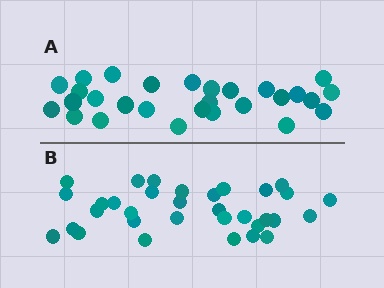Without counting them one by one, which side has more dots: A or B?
Region B (the bottom region) has more dots.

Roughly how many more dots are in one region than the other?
Region B has about 5 more dots than region A.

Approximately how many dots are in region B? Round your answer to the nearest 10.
About 30 dots. (The exact count is 33, which rounds to 30.)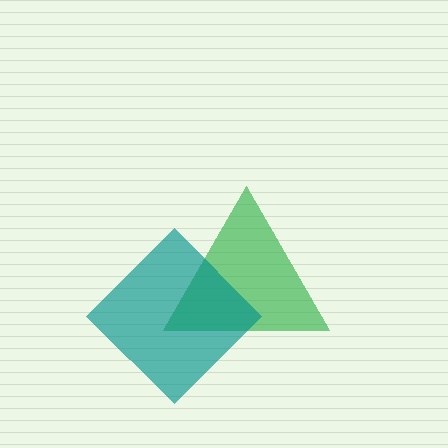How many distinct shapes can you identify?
There are 2 distinct shapes: a green triangle, a teal diamond.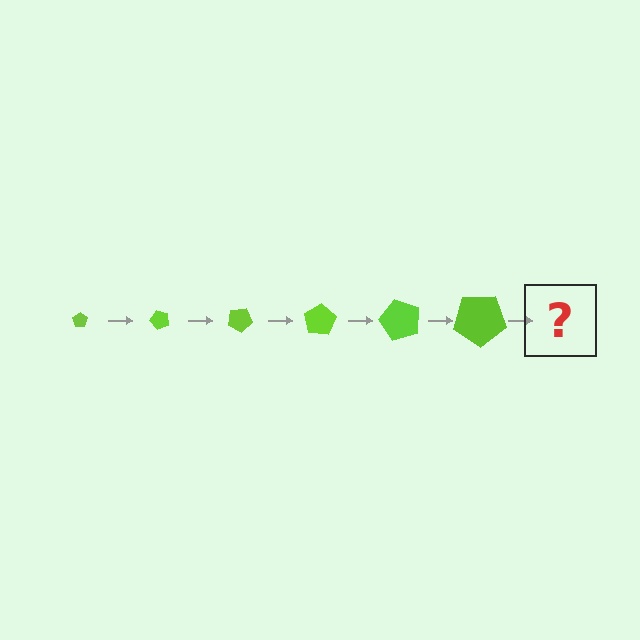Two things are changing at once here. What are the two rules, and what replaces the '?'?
The two rules are that the pentagon grows larger each step and it rotates 50 degrees each step. The '?' should be a pentagon, larger than the previous one and rotated 300 degrees from the start.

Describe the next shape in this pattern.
It should be a pentagon, larger than the previous one and rotated 300 degrees from the start.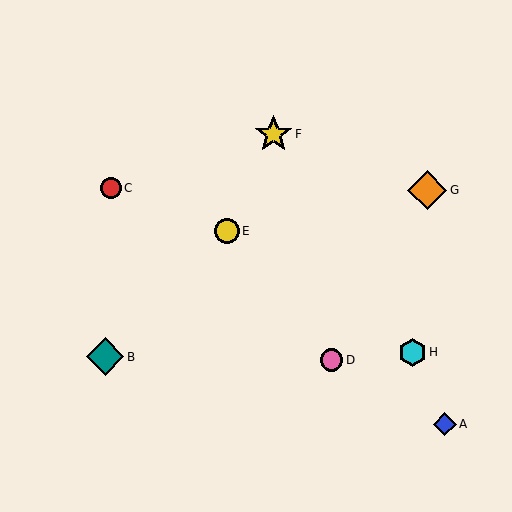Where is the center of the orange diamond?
The center of the orange diamond is at (427, 190).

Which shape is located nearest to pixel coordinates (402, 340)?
The cyan hexagon (labeled H) at (412, 352) is nearest to that location.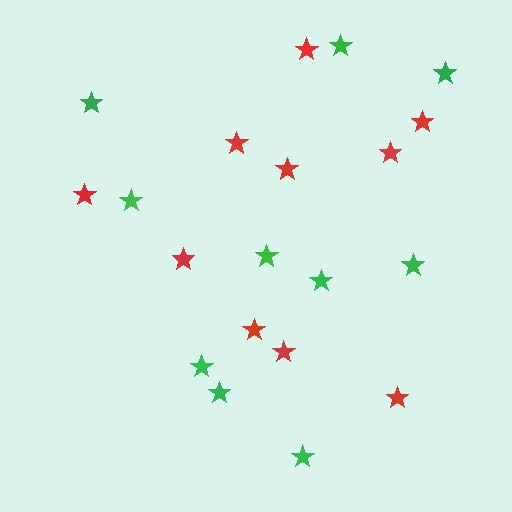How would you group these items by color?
There are 2 groups: one group of red stars (10) and one group of green stars (10).